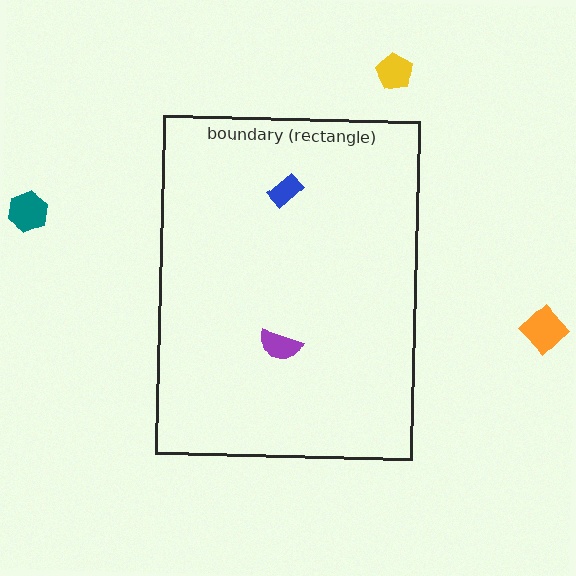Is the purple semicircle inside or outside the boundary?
Inside.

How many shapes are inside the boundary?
2 inside, 3 outside.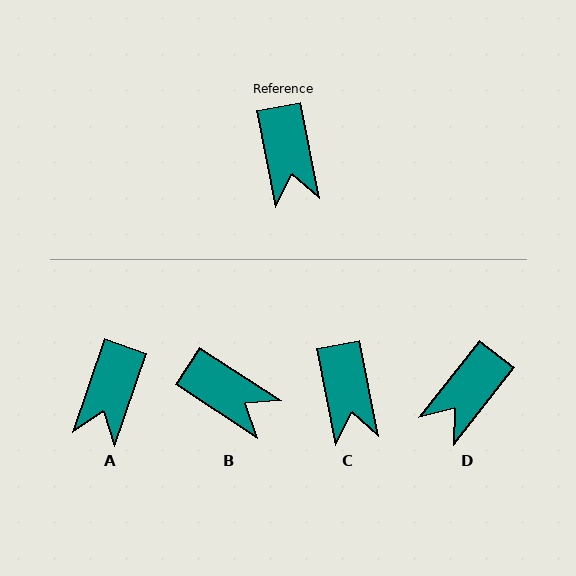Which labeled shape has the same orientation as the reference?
C.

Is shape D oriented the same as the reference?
No, it is off by about 49 degrees.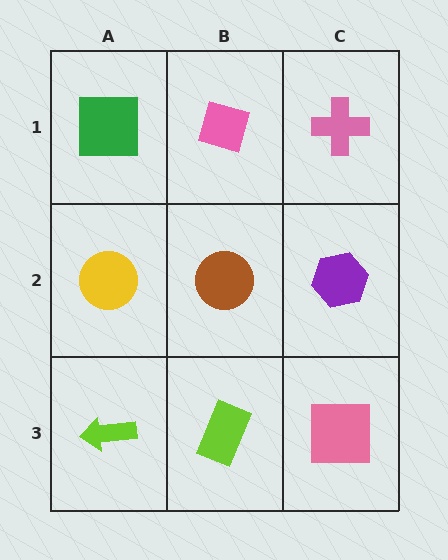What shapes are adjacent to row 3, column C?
A purple hexagon (row 2, column C), a lime rectangle (row 3, column B).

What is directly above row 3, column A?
A yellow circle.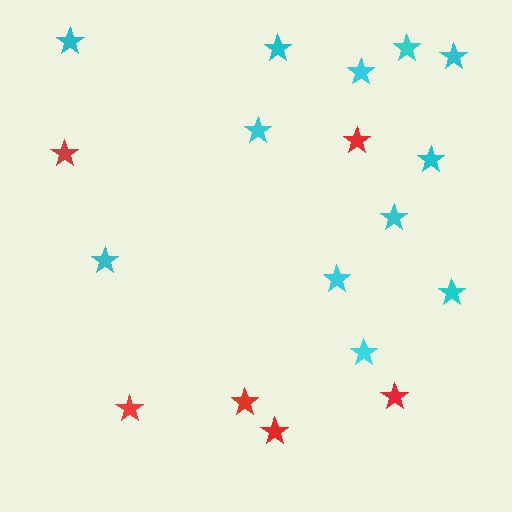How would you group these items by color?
There are 2 groups: one group of red stars (6) and one group of cyan stars (12).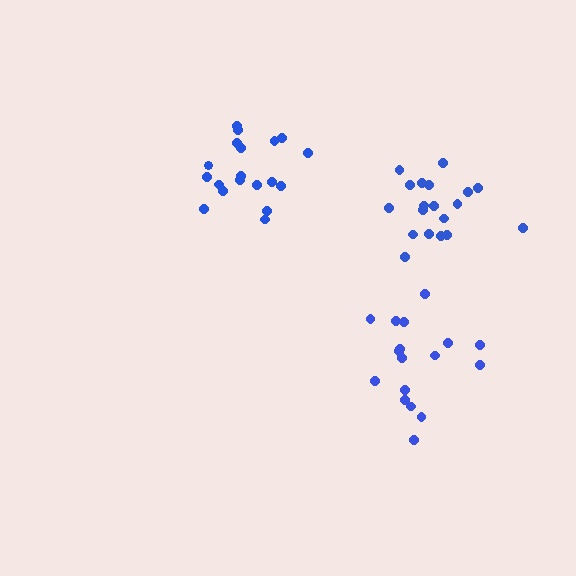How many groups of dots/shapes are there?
There are 3 groups.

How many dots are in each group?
Group 1: 19 dots, Group 2: 17 dots, Group 3: 19 dots (55 total).